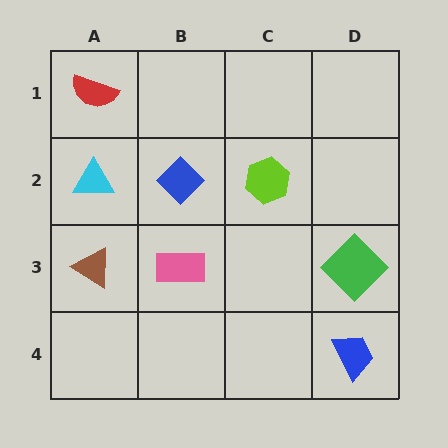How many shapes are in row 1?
1 shape.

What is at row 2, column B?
A blue diamond.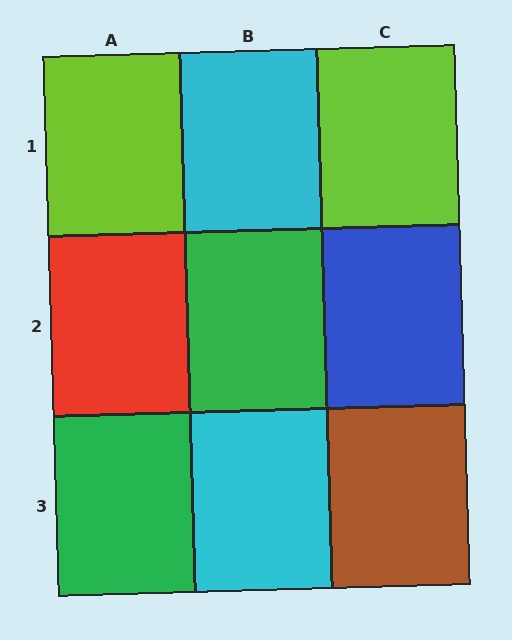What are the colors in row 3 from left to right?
Green, cyan, brown.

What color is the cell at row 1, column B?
Cyan.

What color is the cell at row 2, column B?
Green.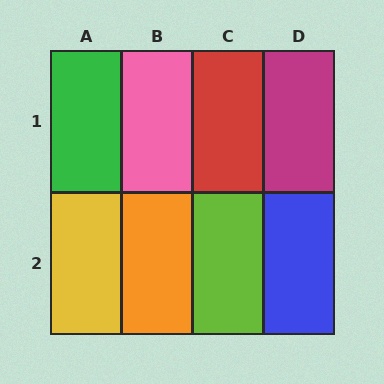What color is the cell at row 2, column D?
Blue.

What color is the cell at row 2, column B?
Orange.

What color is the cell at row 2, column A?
Yellow.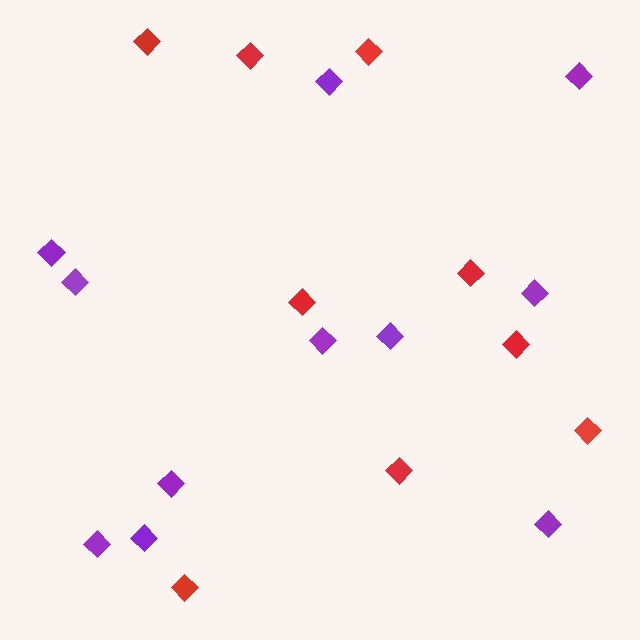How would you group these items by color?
There are 2 groups: one group of red diamonds (9) and one group of purple diamonds (11).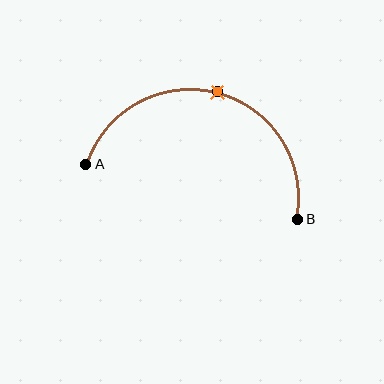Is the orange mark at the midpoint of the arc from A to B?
Yes. The orange mark lies on the arc at equal arc-length from both A and B — it is the arc midpoint.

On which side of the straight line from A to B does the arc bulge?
The arc bulges above the straight line connecting A and B.